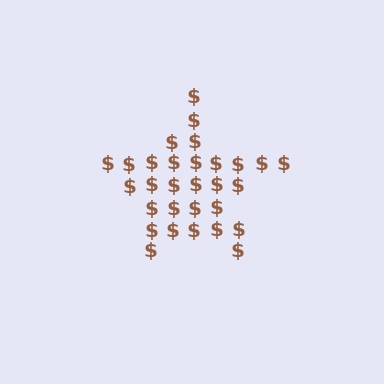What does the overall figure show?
The overall figure shows a star.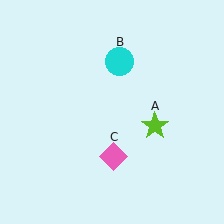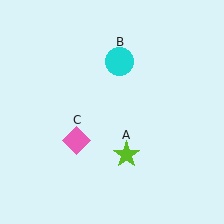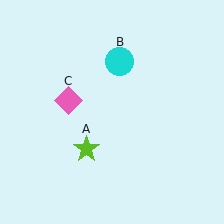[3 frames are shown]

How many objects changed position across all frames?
2 objects changed position: lime star (object A), pink diamond (object C).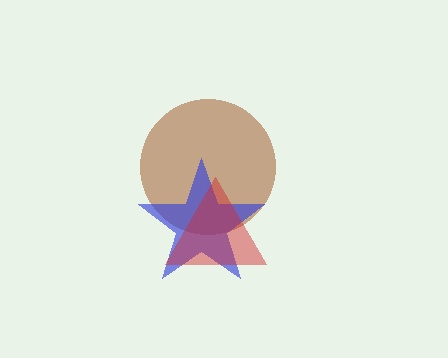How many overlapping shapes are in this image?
There are 3 overlapping shapes in the image.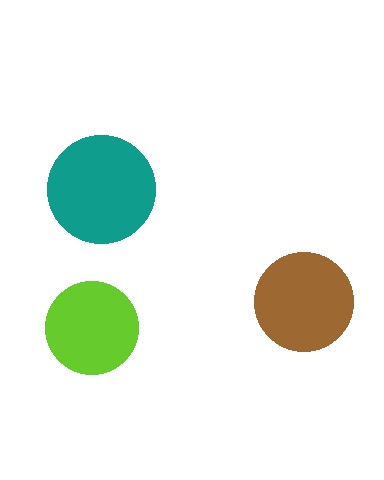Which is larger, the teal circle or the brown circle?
The teal one.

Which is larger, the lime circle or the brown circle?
The brown one.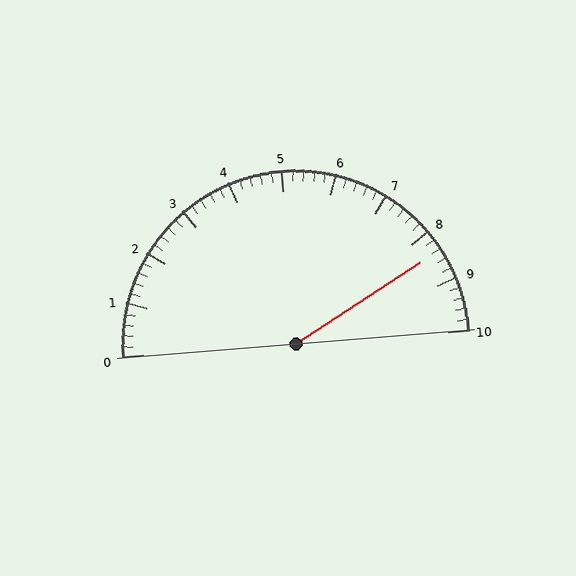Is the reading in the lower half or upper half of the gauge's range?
The reading is in the upper half of the range (0 to 10).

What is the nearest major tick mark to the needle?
The nearest major tick mark is 8.